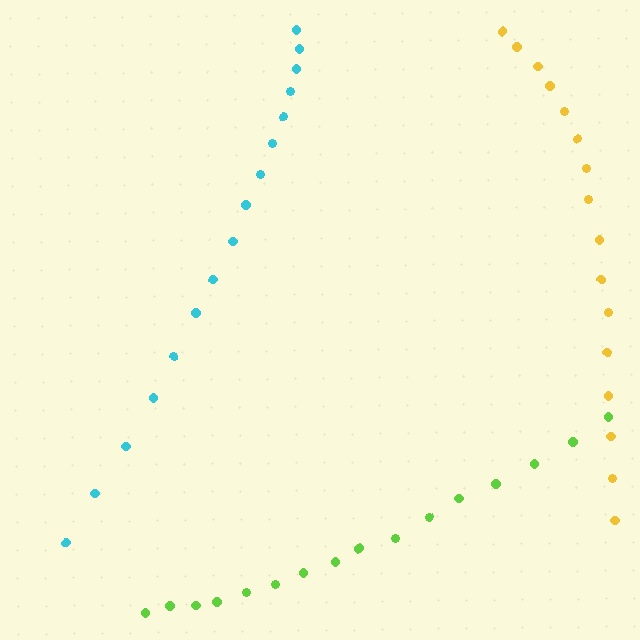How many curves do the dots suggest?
There are 3 distinct paths.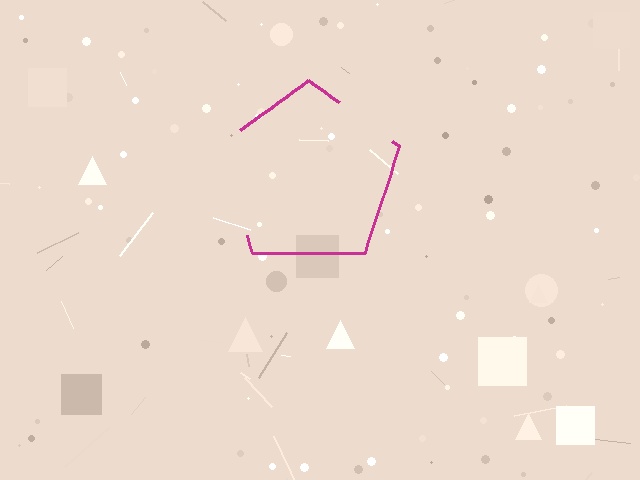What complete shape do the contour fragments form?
The contour fragments form a pentagon.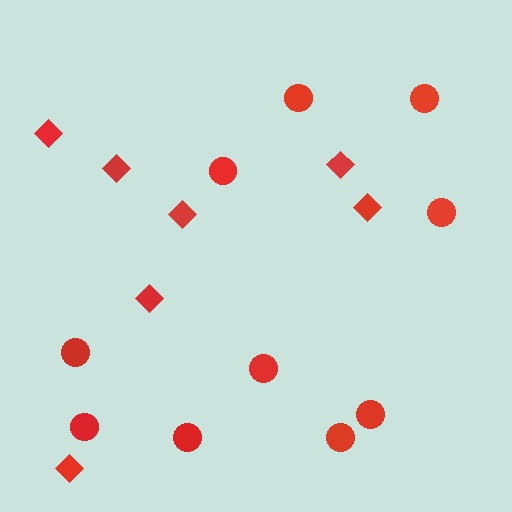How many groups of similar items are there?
There are 2 groups: one group of diamonds (7) and one group of circles (10).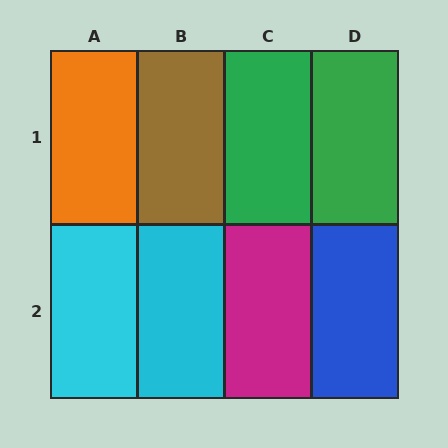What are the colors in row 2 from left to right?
Cyan, cyan, magenta, blue.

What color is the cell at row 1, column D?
Green.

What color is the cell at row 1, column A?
Orange.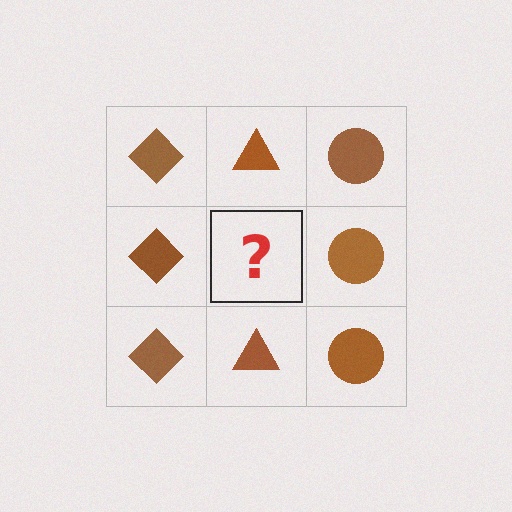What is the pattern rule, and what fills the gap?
The rule is that each column has a consistent shape. The gap should be filled with a brown triangle.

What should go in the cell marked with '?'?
The missing cell should contain a brown triangle.